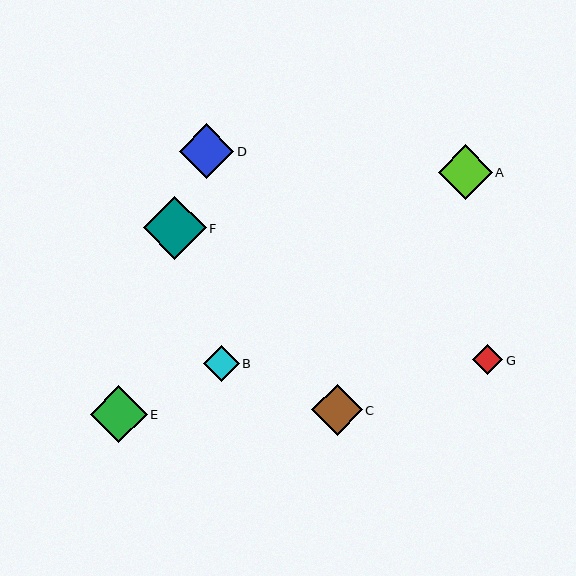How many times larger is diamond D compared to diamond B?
Diamond D is approximately 1.5 times the size of diamond B.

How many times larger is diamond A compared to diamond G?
Diamond A is approximately 1.8 times the size of diamond G.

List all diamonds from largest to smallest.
From largest to smallest: F, E, A, D, C, B, G.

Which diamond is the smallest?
Diamond G is the smallest with a size of approximately 31 pixels.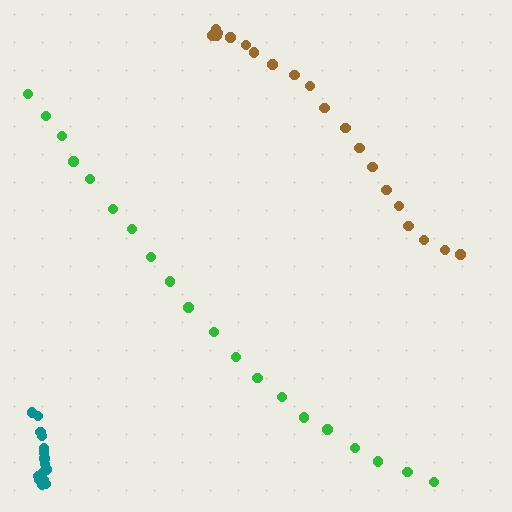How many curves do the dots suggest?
There are 3 distinct paths.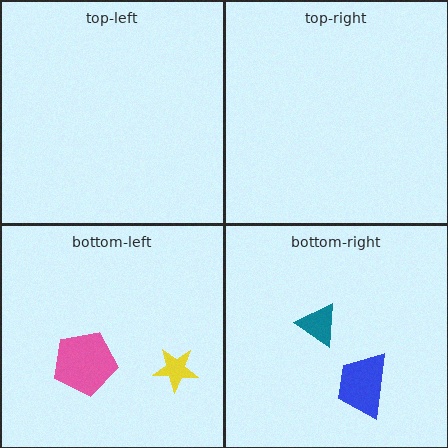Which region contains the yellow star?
The bottom-left region.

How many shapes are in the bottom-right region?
2.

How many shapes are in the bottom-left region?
2.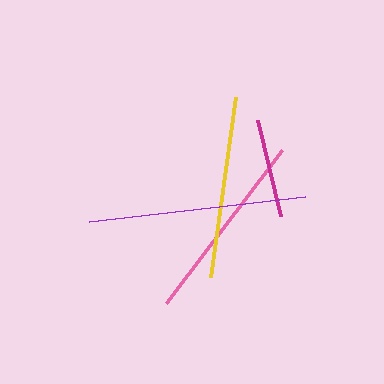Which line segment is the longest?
The purple line is the longest at approximately 218 pixels.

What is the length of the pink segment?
The pink segment is approximately 191 pixels long.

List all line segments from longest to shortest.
From longest to shortest: purple, pink, yellow, magenta.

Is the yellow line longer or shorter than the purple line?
The purple line is longer than the yellow line.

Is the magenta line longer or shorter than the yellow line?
The yellow line is longer than the magenta line.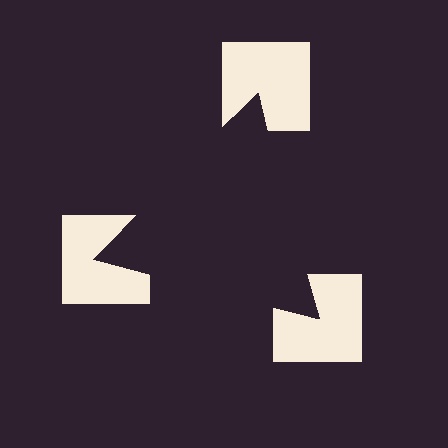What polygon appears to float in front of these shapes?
An illusory triangle — its edges are inferred from the aligned wedge cuts in the notched squares, not physically drawn.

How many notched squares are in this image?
There are 3 — one at each vertex of the illusory triangle.